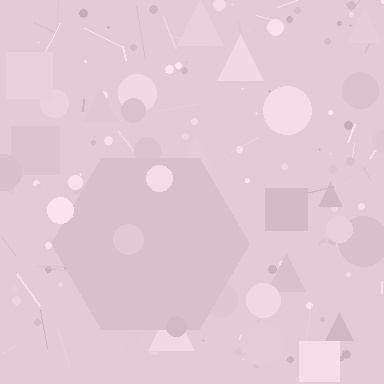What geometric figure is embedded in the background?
A hexagon is embedded in the background.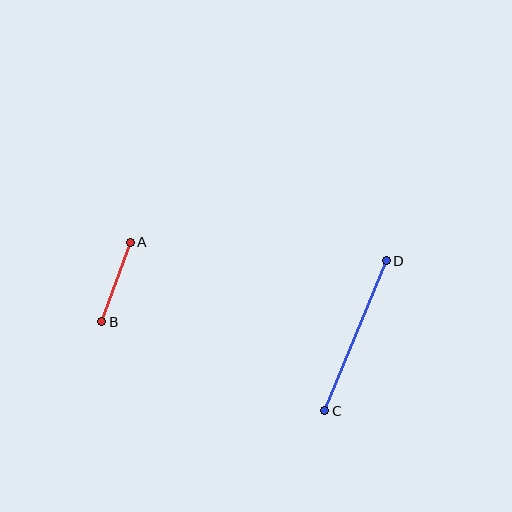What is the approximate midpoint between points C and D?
The midpoint is at approximately (355, 336) pixels.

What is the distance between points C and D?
The distance is approximately 162 pixels.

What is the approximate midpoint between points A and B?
The midpoint is at approximately (116, 282) pixels.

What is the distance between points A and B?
The distance is approximately 84 pixels.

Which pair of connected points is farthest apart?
Points C and D are farthest apart.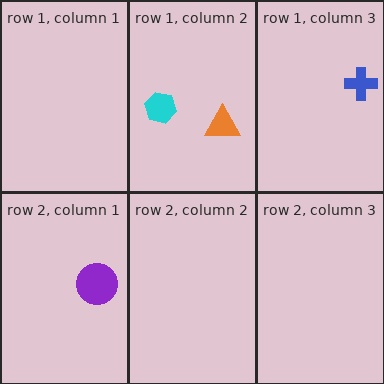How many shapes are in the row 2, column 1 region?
1.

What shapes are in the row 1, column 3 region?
The blue cross.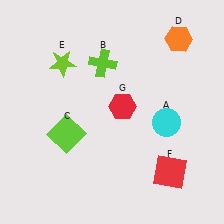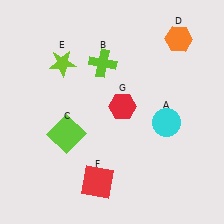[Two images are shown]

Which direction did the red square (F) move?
The red square (F) moved left.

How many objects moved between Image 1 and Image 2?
1 object moved between the two images.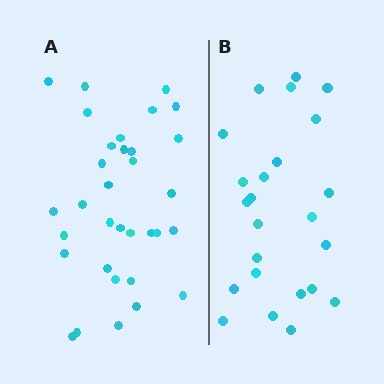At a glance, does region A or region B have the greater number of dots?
Region A (the left region) has more dots.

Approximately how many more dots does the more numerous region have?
Region A has roughly 8 or so more dots than region B.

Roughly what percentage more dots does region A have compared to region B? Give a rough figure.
About 40% more.